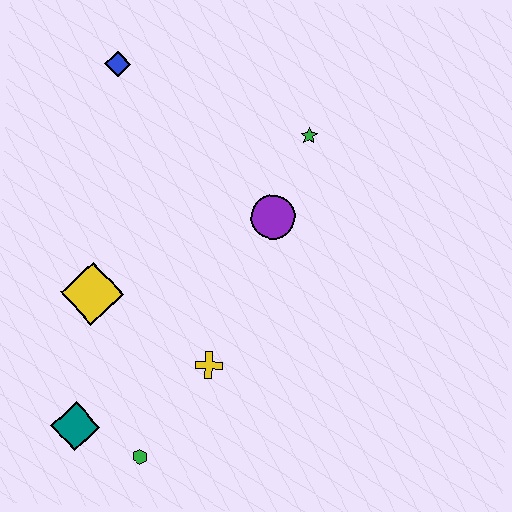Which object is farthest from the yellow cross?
The blue diamond is farthest from the yellow cross.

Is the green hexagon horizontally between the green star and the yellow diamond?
Yes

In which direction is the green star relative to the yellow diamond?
The green star is to the right of the yellow diamond.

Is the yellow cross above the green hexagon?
Yes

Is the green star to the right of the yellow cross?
Yes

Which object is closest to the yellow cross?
The green hexagon is closest to the yellow cross.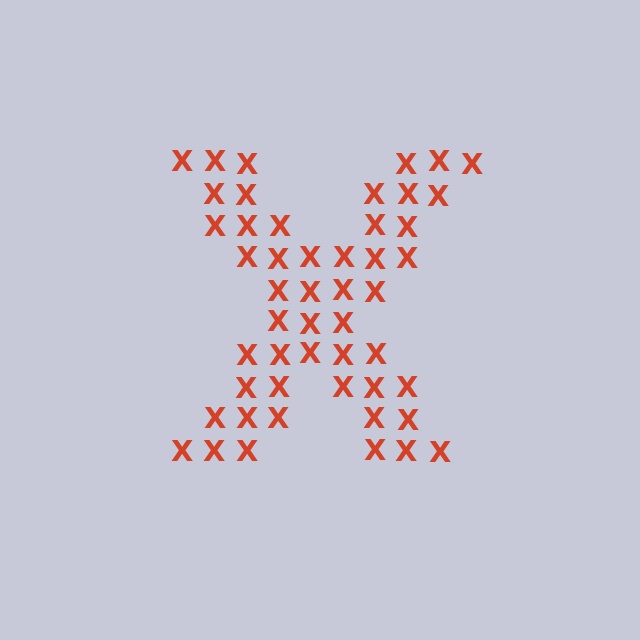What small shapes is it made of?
It is made of small letter X's.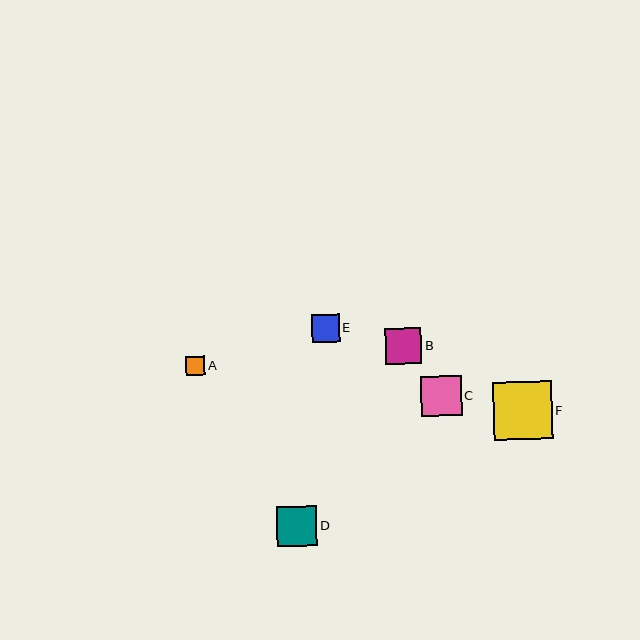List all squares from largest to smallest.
From largest to smallest: F, C, D, B, E, A.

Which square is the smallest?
Square A is the smallest with a size of approximately 19 pixels.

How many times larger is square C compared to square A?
Square C is approximately 2.1 times the size of square A.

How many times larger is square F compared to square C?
Square F is approximately 1.4 times the size of square C.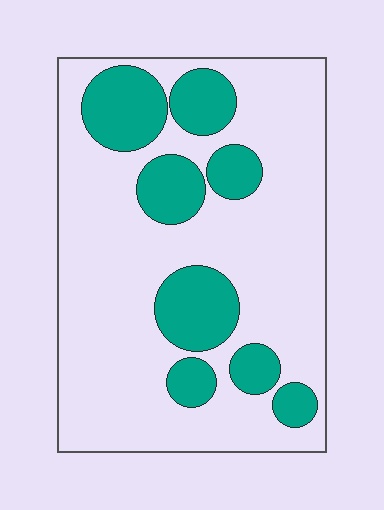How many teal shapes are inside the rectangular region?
8.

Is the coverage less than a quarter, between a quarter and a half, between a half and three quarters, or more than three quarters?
Between a quarter and a half.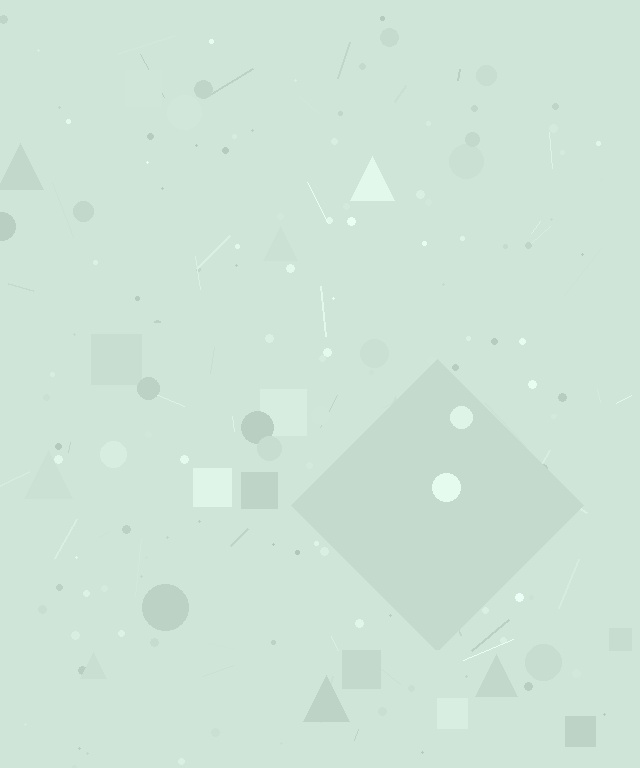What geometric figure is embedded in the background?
A diamond is embedded in the background.